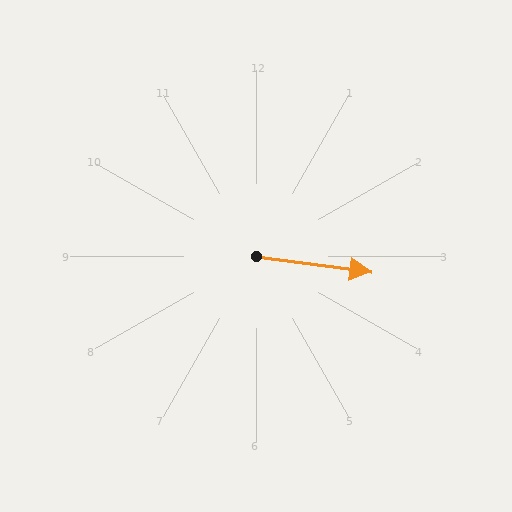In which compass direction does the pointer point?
East.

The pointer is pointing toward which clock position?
Roughly 3 o'clock.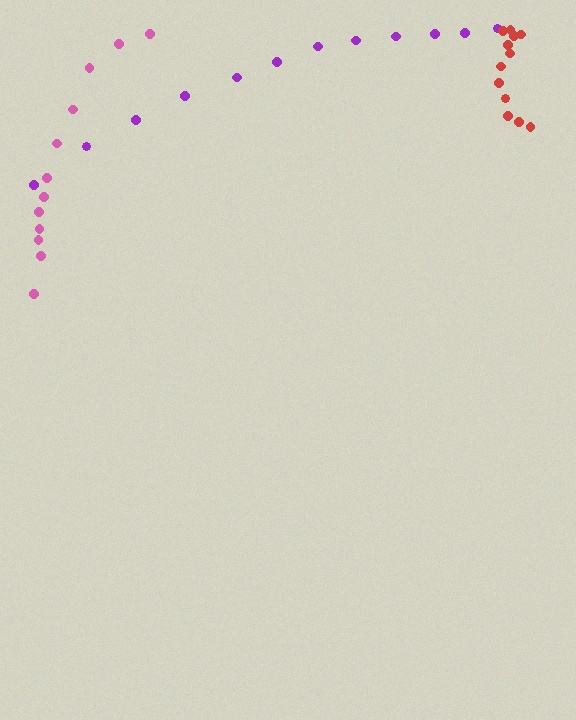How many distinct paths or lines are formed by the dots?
There are 3 distinct paths.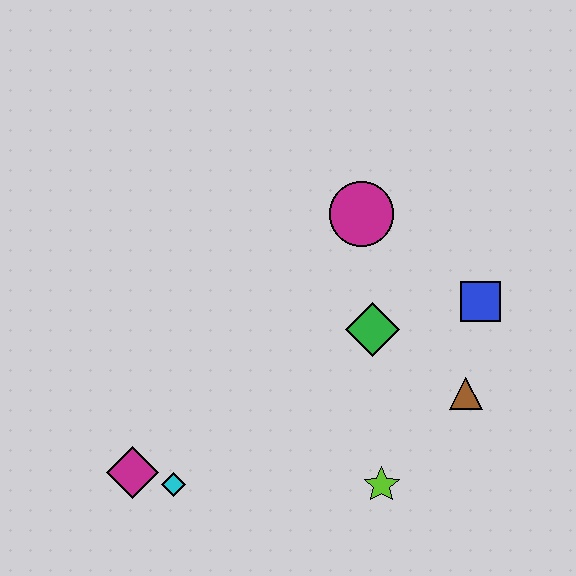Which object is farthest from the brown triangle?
The magenta diamond is farthest from the brown triangle.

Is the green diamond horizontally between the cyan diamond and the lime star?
Yes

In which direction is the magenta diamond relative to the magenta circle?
The magenta diamond is below the magenta circle.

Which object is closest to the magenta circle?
The green diamond is closest to the magenta circle.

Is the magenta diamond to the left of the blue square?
Yes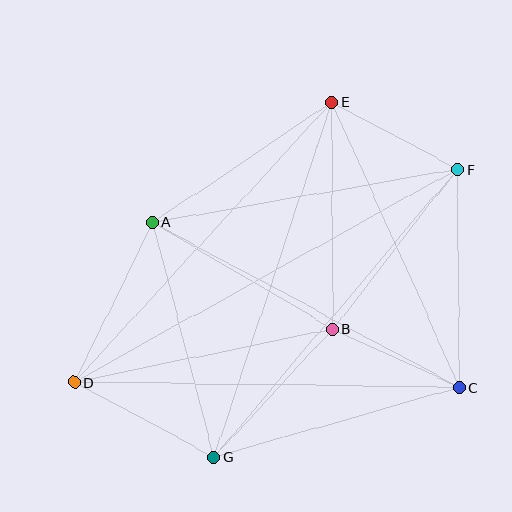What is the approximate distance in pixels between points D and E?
The distance between D and E is approximately 381 pixels.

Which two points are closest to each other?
Points B and C are closest to each other.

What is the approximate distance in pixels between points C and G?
The distance between C and G is approximately 255 pixels.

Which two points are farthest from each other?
Points D and F are farthest from each other.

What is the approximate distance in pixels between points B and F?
The distance between B and F is approximately 203 pixels.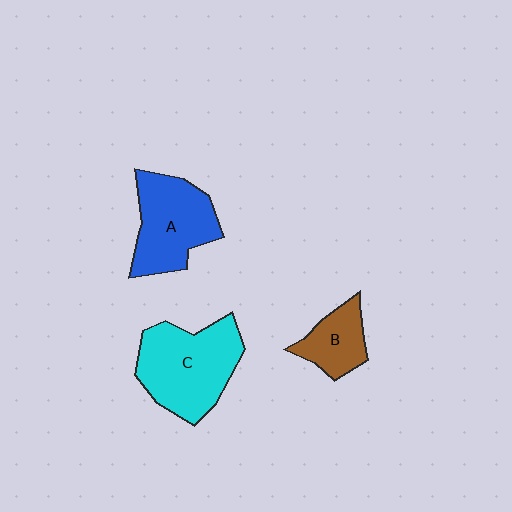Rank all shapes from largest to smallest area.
From largest to smallest: C (cyan), A (blue), B (brown).